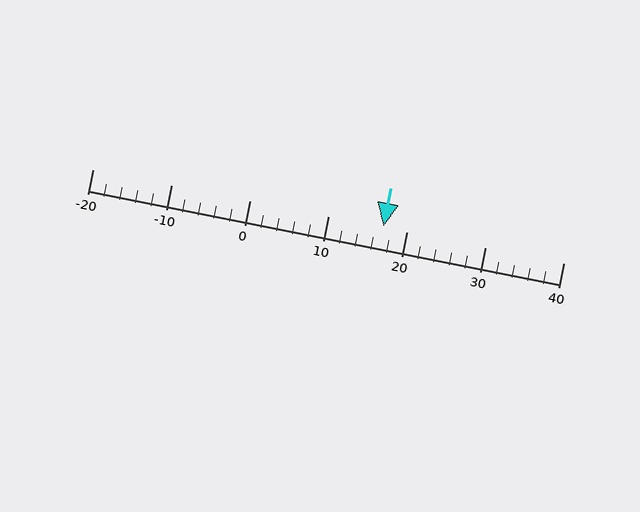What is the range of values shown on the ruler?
The ruler shows values from -20 to 40.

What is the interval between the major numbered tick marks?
The major tick marks are spaced 10 units apart.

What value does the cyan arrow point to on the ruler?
The cyan arrow points to approximately 17.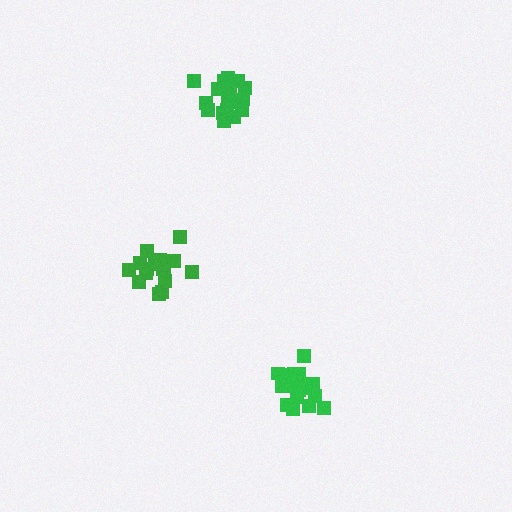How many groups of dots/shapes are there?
There are 3 groups.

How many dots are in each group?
Group 1: 16 dots, Group 2: 18 dots, Group 3: 19 dots (53 total).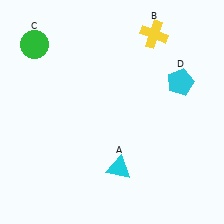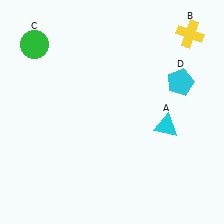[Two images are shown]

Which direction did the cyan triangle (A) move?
The cyan triangle (A) moved right.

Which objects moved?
The objects that moved are: the cyan triangle (A), the yellow cross (B).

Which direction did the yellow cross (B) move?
The yellow cross (B) moved right.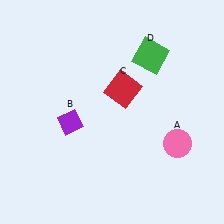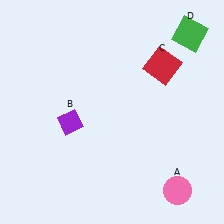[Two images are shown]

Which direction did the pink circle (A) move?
The pink circle (A) moved down.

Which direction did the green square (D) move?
The green square (D) moved right.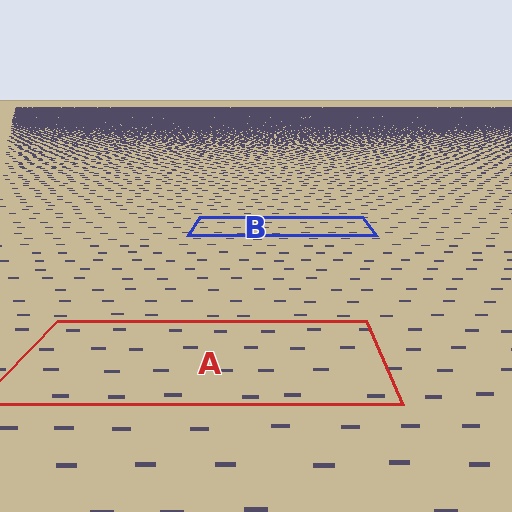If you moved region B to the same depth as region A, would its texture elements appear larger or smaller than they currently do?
They would appear larger. At a closer depth, the same texture elements are projected at a bigger on-screen size.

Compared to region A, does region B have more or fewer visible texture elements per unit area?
Region B has more texture elements per unit area — they are packed more densely because it is farther away.